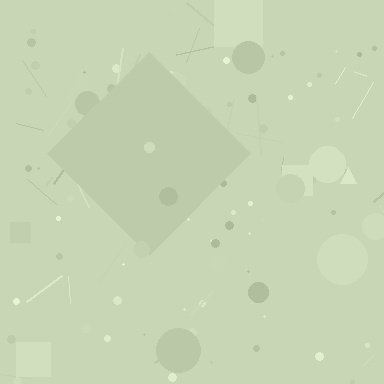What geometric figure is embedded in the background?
A diamond is embedded in the background.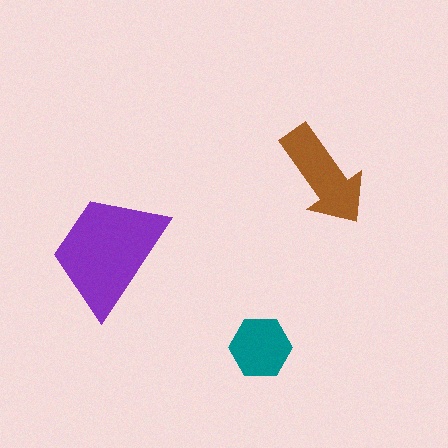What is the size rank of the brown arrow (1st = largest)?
2nd.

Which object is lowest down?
The teal hexagon is bottommost.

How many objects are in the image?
There are 3 objects in the image.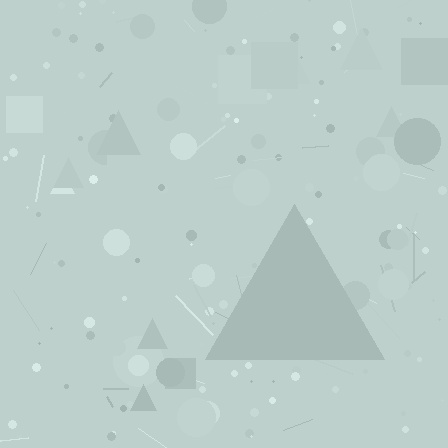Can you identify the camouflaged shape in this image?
The camouflaged shape is a triangle.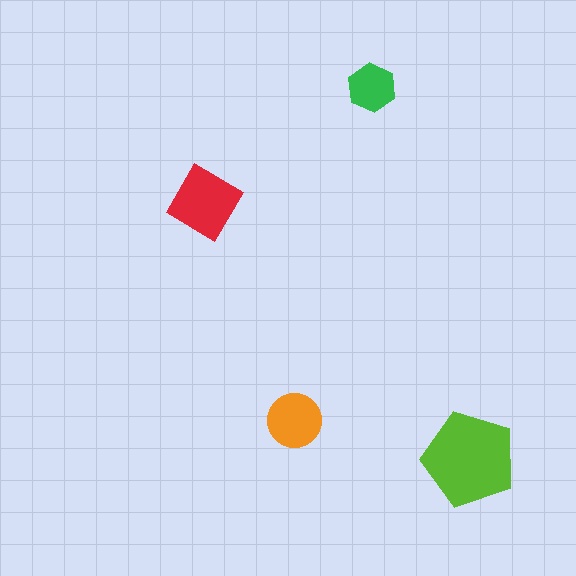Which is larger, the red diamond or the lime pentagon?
The lime pentagon.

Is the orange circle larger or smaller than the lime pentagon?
Smaller.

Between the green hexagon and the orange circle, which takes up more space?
The orange circle.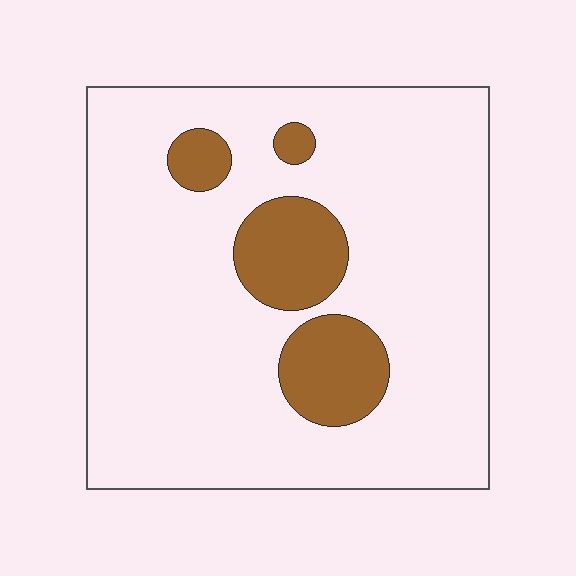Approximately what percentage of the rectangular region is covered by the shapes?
Approximately 15%.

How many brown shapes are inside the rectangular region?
4.